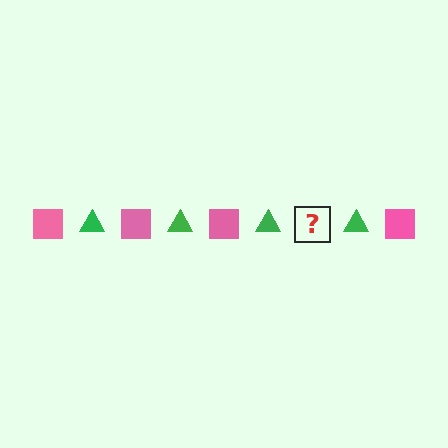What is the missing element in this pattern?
The missing element is a pink square.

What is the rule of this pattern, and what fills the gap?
The rule is that the pattern alternates between pink square and green triangle. The gap should be filled with a pink square.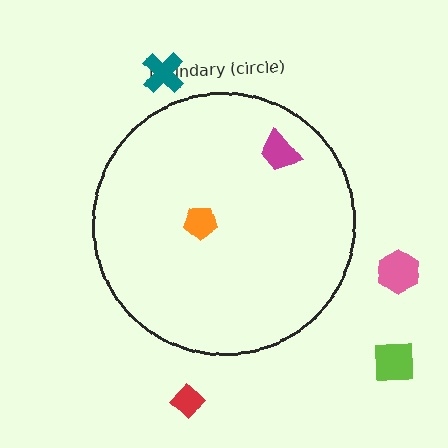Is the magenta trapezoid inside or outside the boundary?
Inside.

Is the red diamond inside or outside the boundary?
Outside.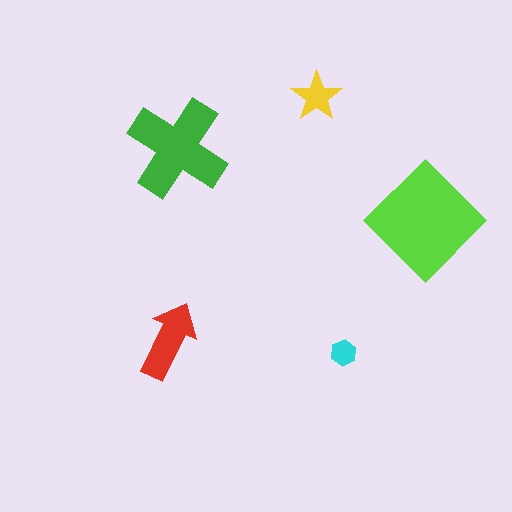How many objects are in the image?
There are 5 objects in the image.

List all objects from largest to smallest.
The lime diamond, the green cross, the red arrow, the yellow star, the cyan hexagon.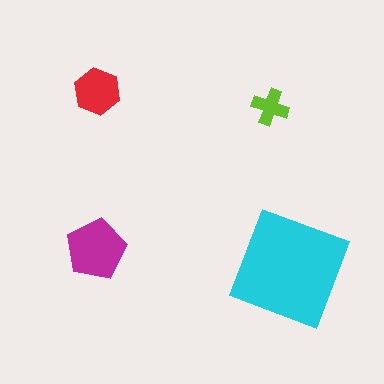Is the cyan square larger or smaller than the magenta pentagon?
Larger.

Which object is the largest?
The cyan square.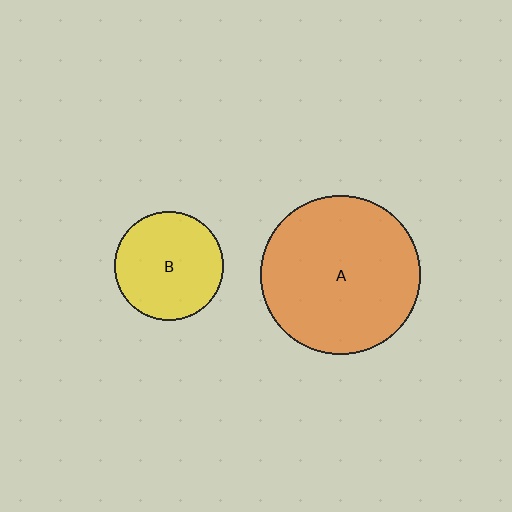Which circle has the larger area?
Circle A (orange).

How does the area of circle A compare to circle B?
Approximately 2.1 times.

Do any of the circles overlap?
No, none of the circles overlap.